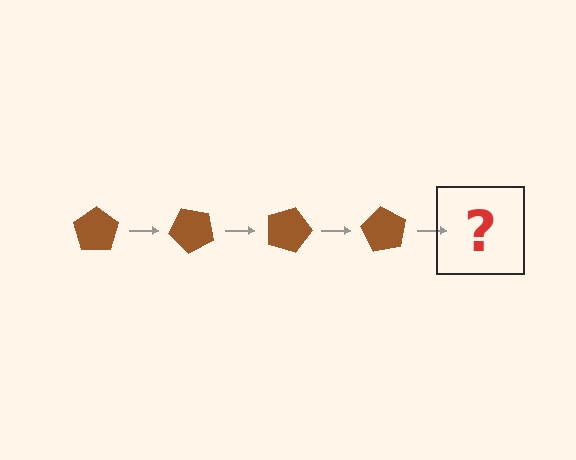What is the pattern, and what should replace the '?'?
The pattern is that the pentagon rotates 45 degrees each step. The '?' should be a brown pentagon rotated 180 degrees.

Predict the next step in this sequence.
The next step is a brown pentagon rotated 180 degrees.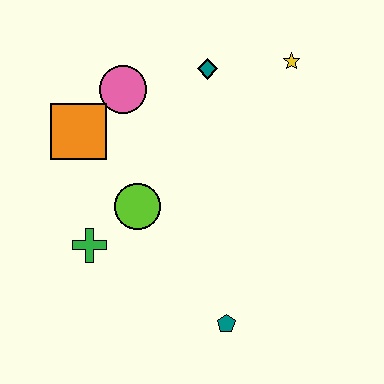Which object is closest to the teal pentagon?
The lime circle is closest to the teal pentagon.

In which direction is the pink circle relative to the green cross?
The pink circle is above the green cross.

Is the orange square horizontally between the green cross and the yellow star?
No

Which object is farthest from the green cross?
The yellow star is farthest from the green cross.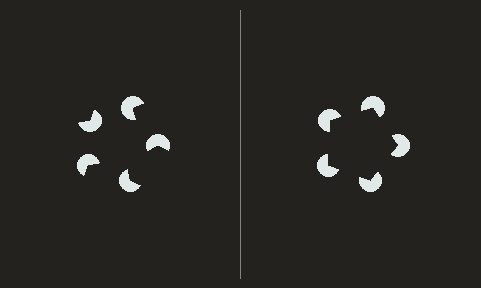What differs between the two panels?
The pac-man discs are positioned identically on both sides; only the wedge orientations differ. On the right they align to a pentagon; on the left they are misaligned.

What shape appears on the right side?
An illusory pentagon.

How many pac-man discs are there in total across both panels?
10 — 5 on each side.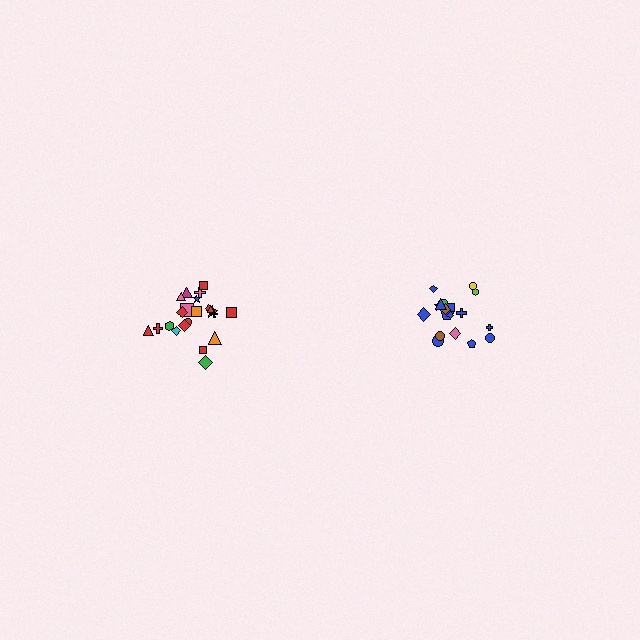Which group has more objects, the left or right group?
The left group.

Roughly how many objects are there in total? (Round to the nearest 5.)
Roughly 40 objects in total.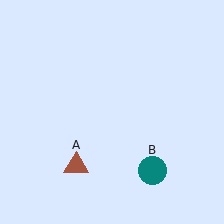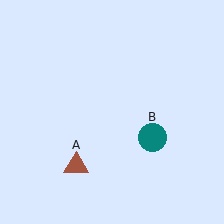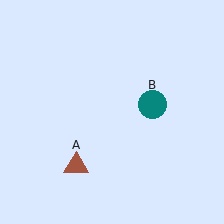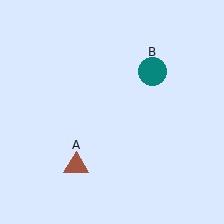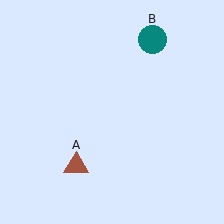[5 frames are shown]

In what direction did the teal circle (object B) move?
The teal circle (object B) moved up.